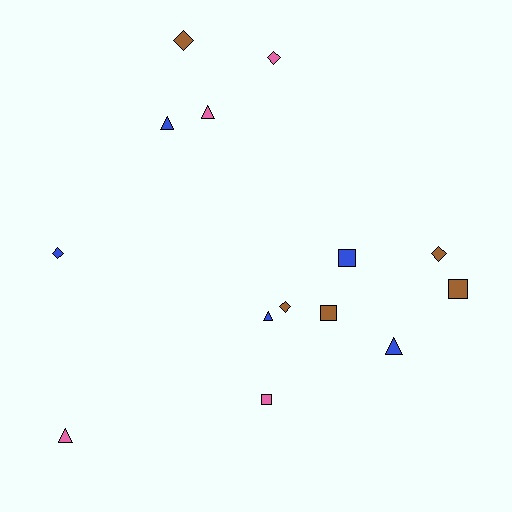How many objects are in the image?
There are 14 objects.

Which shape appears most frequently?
Diamond, with 5 objects.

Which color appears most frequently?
Blue, with 5 objects.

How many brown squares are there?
There are 2 brown squares.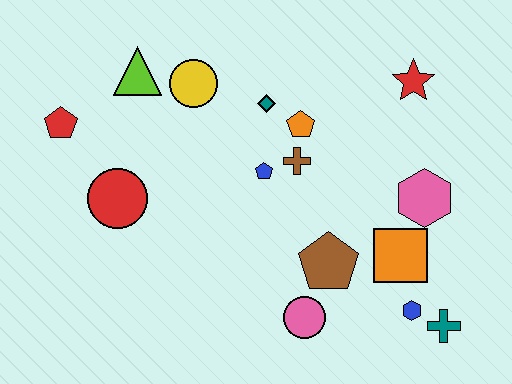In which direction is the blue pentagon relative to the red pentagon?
The blue pentagon is to the right of the red pentagon.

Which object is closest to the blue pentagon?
The brown cross is closest to the blue pentagon.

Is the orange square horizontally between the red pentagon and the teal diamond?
No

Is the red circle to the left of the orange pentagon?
Yes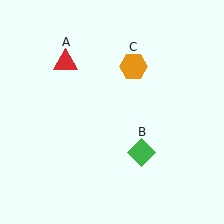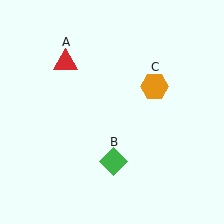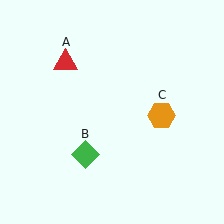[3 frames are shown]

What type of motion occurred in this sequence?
The green diamond (object B), orange hexagon (object C) rotated clockwise around the center of the scene.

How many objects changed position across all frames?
2 objects changed position: green diamond (object B), orange hexagon (object C).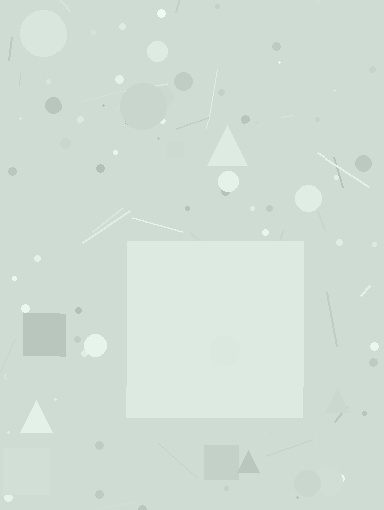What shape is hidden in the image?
A square is hidden in the image.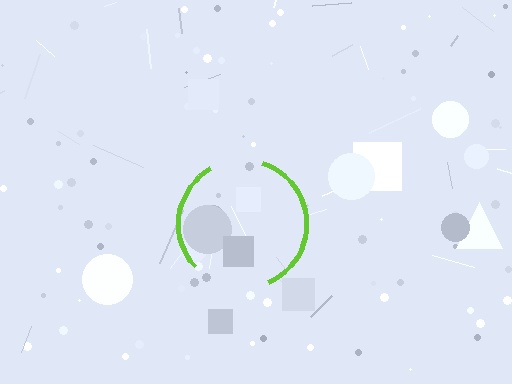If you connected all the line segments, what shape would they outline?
They would outline a circle.